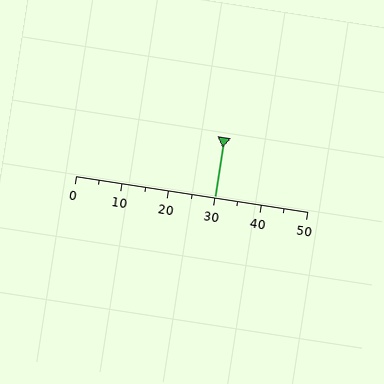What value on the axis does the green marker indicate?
The marker indicates approximately 30.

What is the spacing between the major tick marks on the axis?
The major ticks are spaced 10 apart.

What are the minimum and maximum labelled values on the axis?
The axis runs from 0 to 50.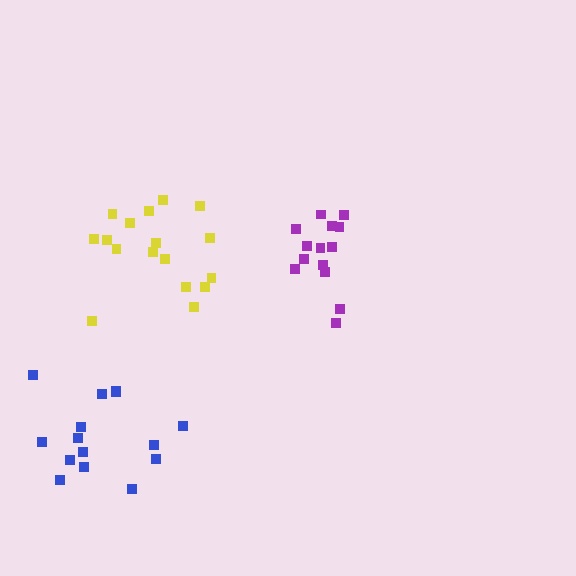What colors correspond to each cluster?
The clusters are colored: purple, yellow, blue.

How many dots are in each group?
Group 1: 14 dots, Group 2: 17 dots, Group 3: 15 dots (46 total).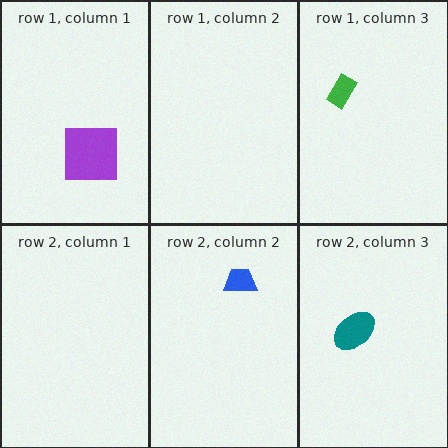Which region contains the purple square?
The row 1, column 1 region.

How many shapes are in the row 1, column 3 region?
1.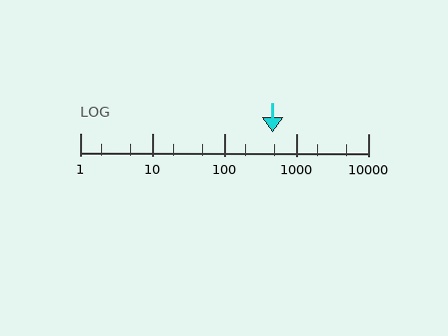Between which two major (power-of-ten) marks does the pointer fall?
The pointer is between 100 and 1000.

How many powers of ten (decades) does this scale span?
The scale spans 4 decades, from 1 to 10000.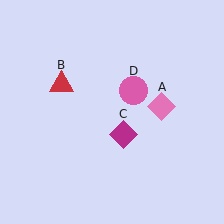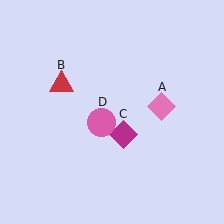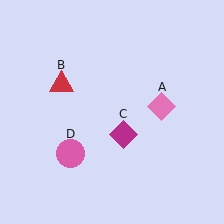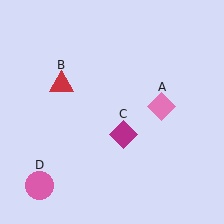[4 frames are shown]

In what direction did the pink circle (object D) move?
The pink circle (object D) moved down and to the left.